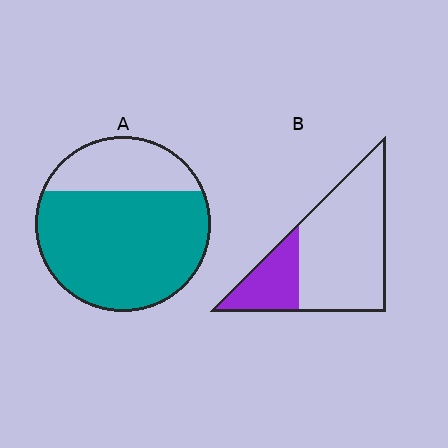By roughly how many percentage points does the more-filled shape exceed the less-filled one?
By roughly 50 percentage points (A over B).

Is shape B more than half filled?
No.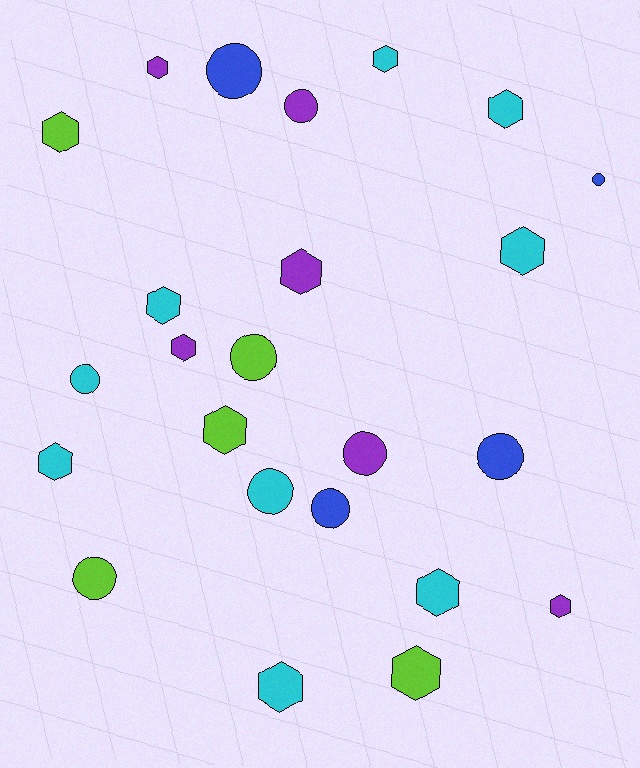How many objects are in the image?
There are 24 objects.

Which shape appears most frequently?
Hexagon, with 14 objects.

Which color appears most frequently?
Cyan, with 9 objects.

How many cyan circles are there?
There are 2 cyan circles.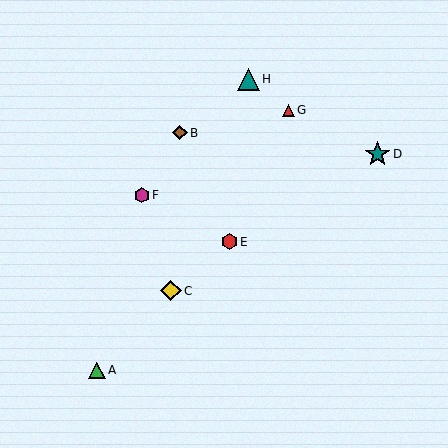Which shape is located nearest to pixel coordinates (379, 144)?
The teal star (labeled D) at (377, 154) is nearest to that location.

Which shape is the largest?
The teal star (labeled D) is the largest.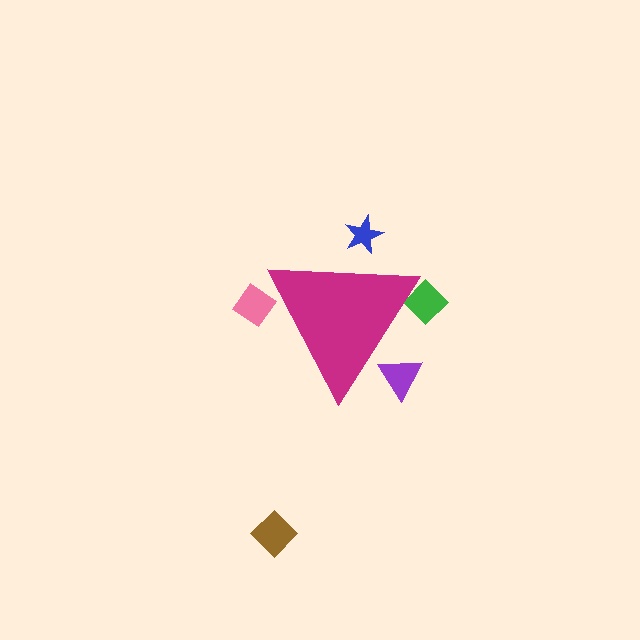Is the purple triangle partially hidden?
Yes, the purple triangle is partially hidden behind the magenta triangle.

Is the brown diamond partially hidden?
No, the brown diamond is fully visible.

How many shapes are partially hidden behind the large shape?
4 shapes are partially hidden.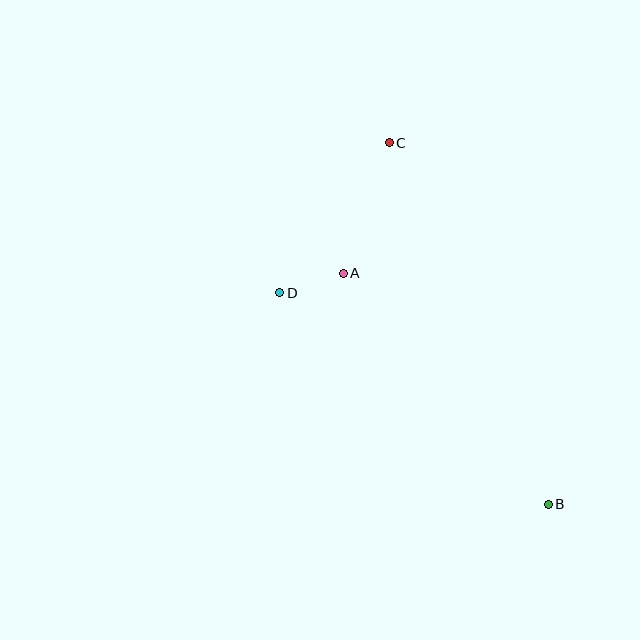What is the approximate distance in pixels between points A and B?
The distance between A and B is approximately 309 pixels.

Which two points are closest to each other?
Points A and D are closest to each other.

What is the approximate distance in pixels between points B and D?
The distance between B and D is approximately 342 pixels.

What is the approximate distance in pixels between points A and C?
The distance between A and C is approximately 138 pixels.